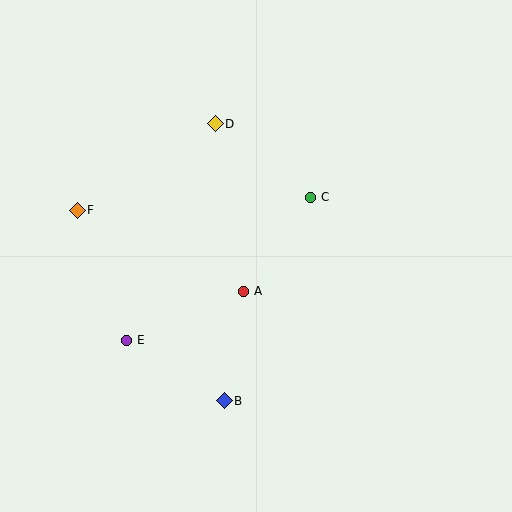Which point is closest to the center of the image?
Point A at (244, 291) is closest to the center.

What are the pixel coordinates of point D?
Point D is at (215, 124).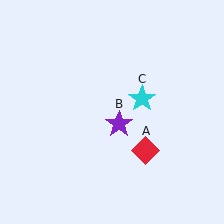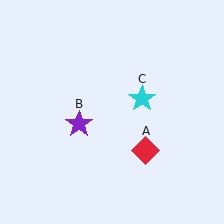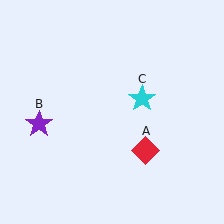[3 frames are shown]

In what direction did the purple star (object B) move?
The purple star (object B) moved left.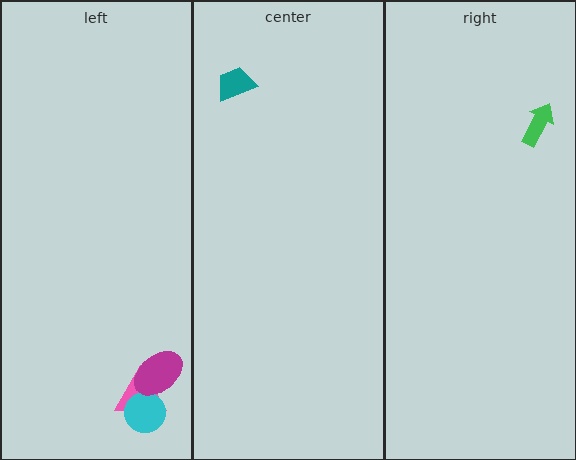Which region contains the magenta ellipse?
The left region.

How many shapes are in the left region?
3.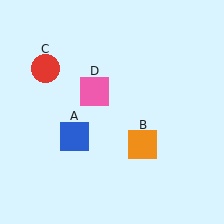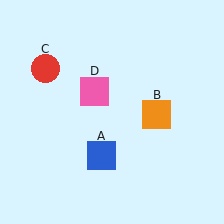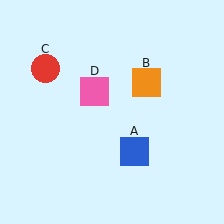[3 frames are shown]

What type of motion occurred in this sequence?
The blue square (object A), orange square (object B) rotated counterclockwise around the center of the scene.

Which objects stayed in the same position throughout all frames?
Red circle (object C) and pink square (object D) remained stationary.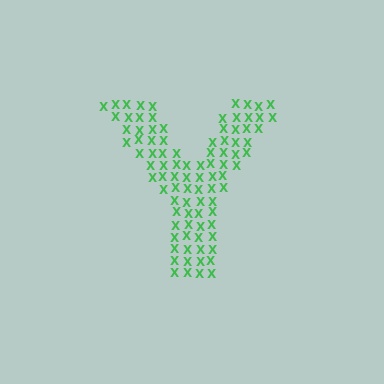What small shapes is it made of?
It is made of small letter X's.